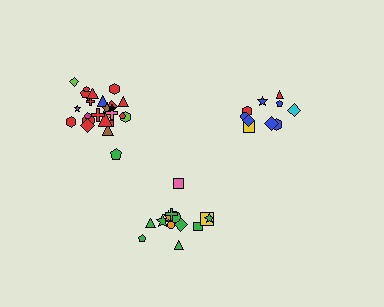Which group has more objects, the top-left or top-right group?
The top-left group.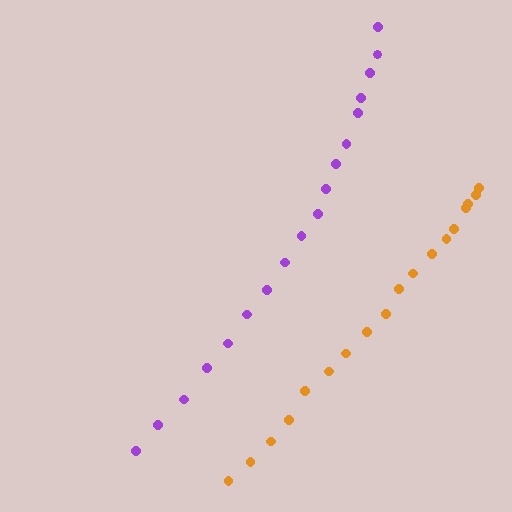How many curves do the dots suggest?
There are 2 distinct paths.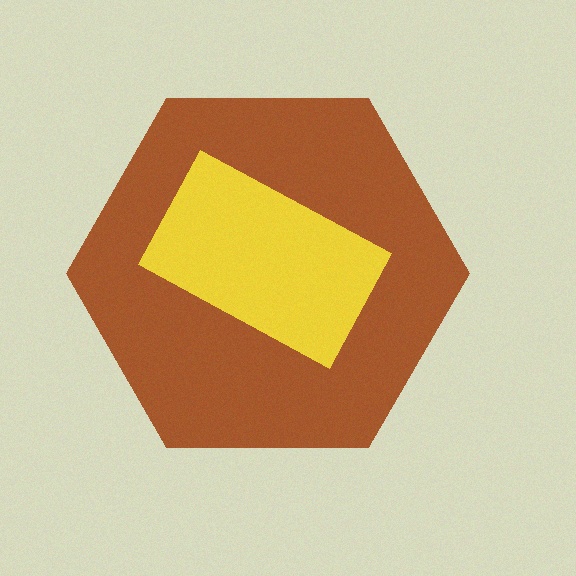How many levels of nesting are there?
2.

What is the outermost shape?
The brown hexagon.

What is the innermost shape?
The yellow rectangle.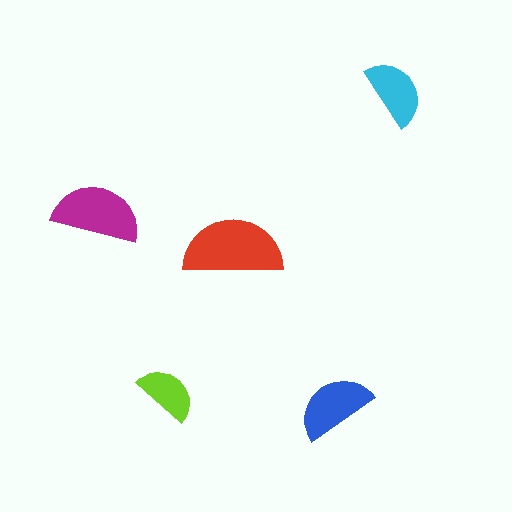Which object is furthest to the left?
The magenta semicircle is leftmost.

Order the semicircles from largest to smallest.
the red one, the magenta one, the blue one, the cyan one, the lime one.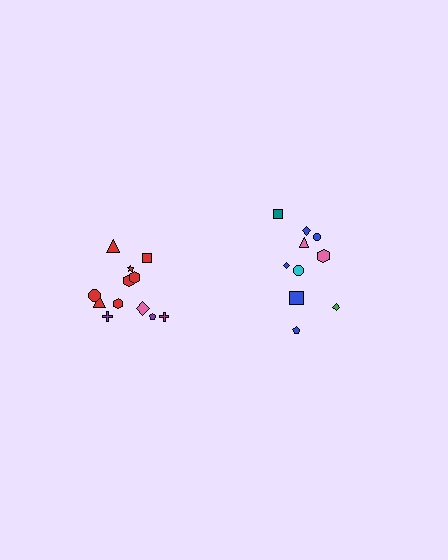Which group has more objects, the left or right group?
The left group.